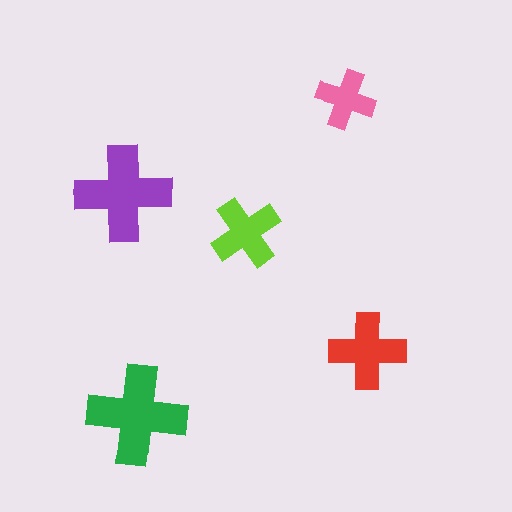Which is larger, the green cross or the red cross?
The green one.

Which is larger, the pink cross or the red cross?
The red one.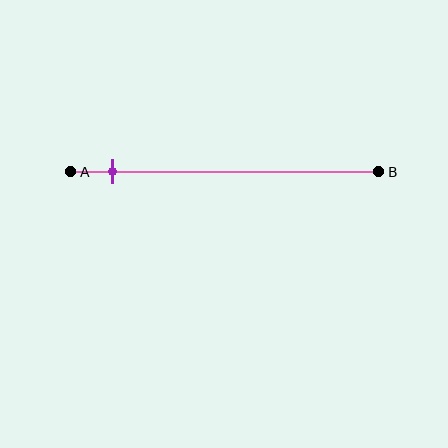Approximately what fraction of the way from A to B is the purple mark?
The purple mark is approximately 15% of the way from A to B.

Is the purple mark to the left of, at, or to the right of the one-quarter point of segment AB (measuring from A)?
The purple mark is to the left of the one-quarter point of segment AB.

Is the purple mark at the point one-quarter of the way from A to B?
No, the mark is at about 15% from A, not at the 25% one-quarter point.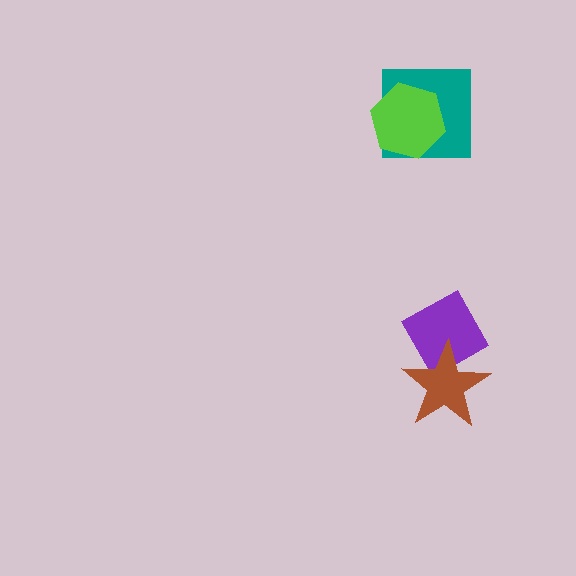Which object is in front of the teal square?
The lime hexagon is in front of the teal square.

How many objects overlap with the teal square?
1 object overlaps with the teal square.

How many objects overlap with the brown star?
1 object overlaps with the brown star.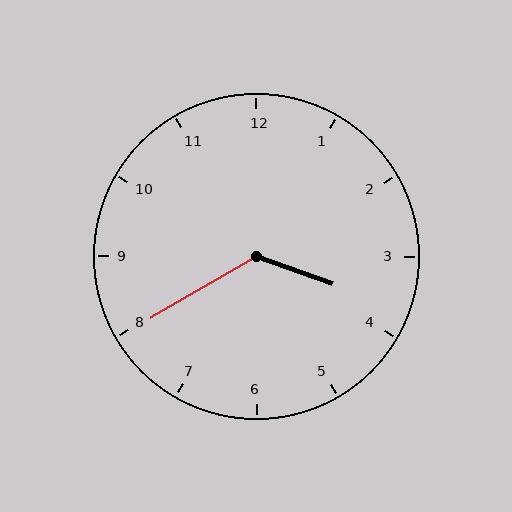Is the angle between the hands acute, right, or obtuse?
It is obtuse.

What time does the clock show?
3:40.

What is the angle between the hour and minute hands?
Approximately 130 degrees.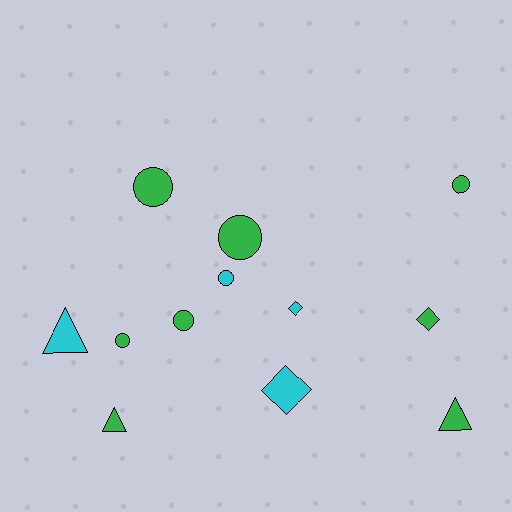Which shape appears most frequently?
Circle, with 6 objects.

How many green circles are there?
There are 5 green circles.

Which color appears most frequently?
Green, with 8 objects.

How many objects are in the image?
There are 12 objects.